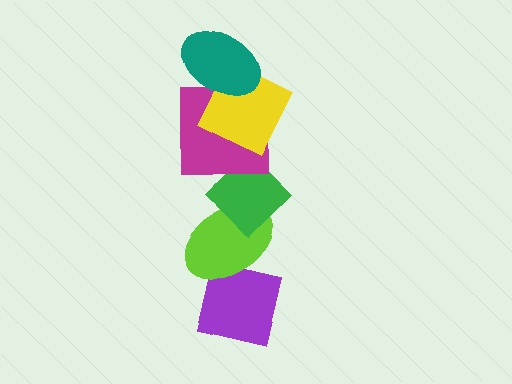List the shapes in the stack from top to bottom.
From top to bottom: the teal ellipse, the yellow square, the magenta square, the green diamond, the lime ellipse, the purple square.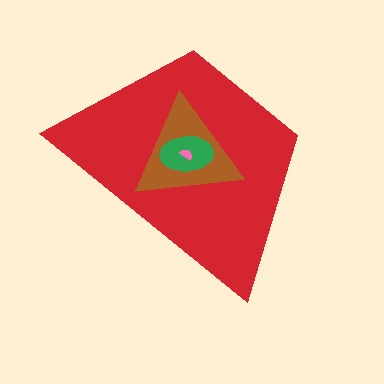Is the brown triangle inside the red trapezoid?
Yes.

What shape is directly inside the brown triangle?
The green ellipse.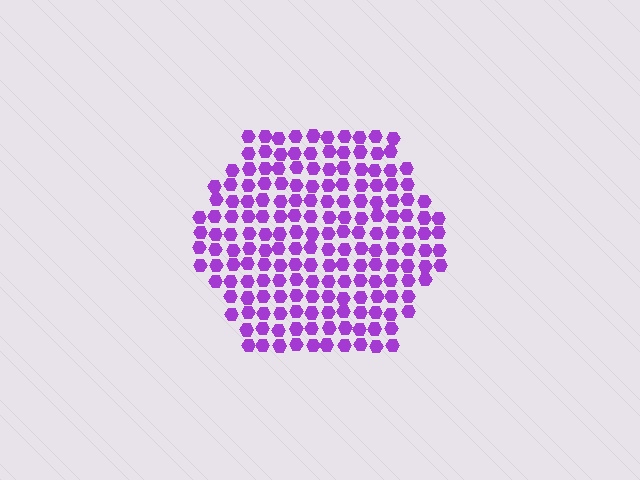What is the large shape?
The large shape is a hexagon.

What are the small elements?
The small elements are hexagons.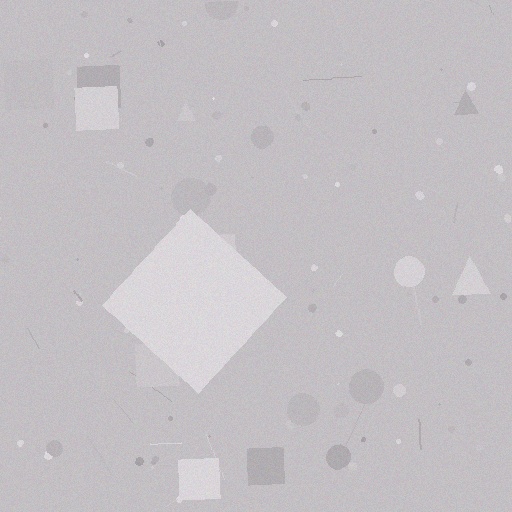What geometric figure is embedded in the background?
A diamond is embedded in the background.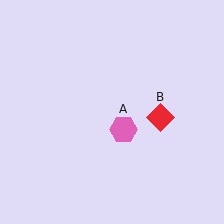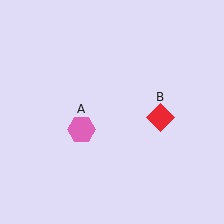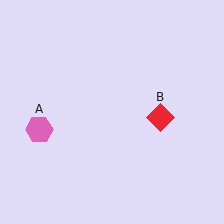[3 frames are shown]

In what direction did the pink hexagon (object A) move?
The pink hexagon (object A) moved left.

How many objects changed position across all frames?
1 object changed position: pink hexagon (object A).